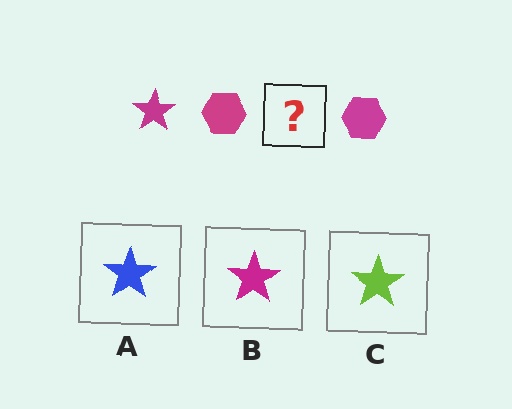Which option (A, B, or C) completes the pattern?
B.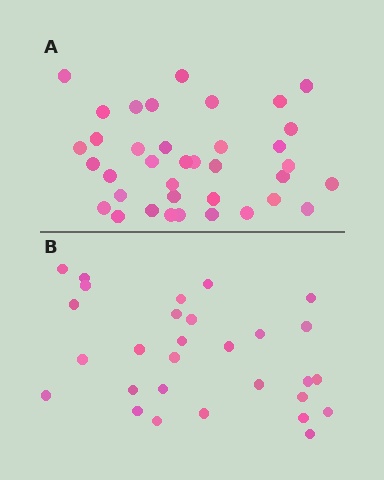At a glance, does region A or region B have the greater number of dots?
Region A (the top region) has more dots.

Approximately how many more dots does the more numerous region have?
Region A has roughly 8 or so more dots than region B.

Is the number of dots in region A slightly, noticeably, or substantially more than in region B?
Region A has noticeably more, but not dramatically so. The ratio is roughly 1.3 to 1.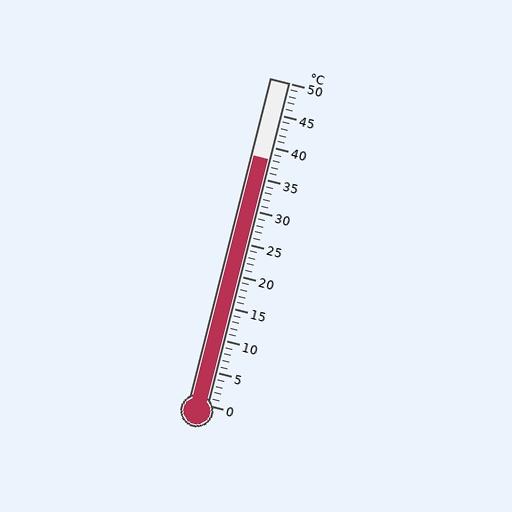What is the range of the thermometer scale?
The thermometer scale ranges from 0°C to 50°C.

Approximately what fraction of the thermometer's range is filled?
The thermometer is filled to approximately 75% of its range.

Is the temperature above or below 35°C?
The temperature is above 35°C.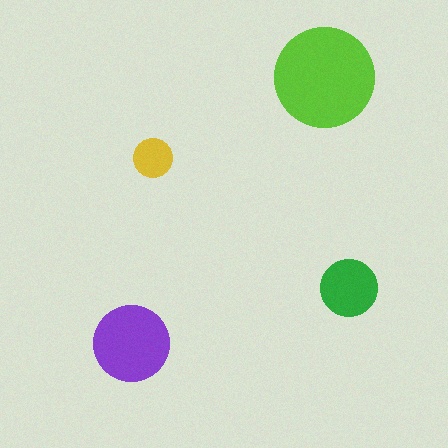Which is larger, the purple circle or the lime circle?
The lime one.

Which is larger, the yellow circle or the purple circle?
The purple one.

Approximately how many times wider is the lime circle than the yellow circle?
About 2.5 times wider.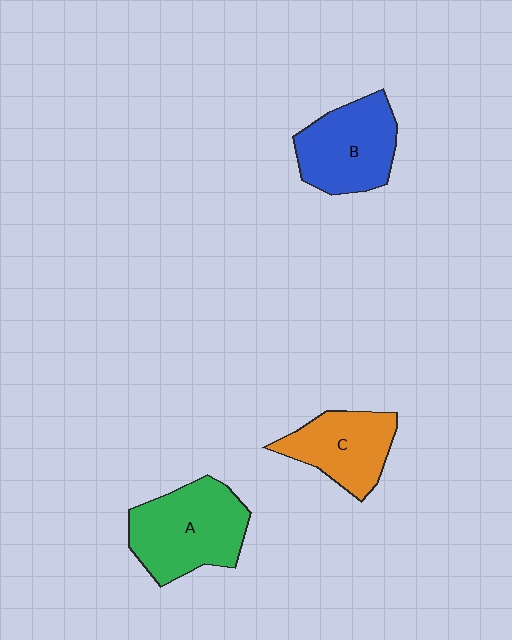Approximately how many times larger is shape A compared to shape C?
Approximately 1.3 times.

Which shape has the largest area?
Shape A (green).